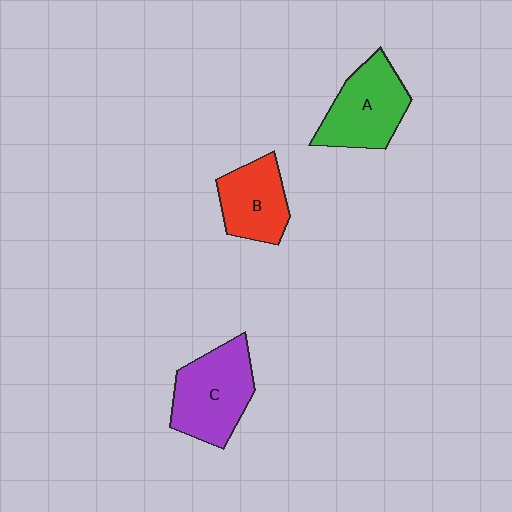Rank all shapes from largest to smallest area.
From largest to smallest: C (purple), A (green), B (red).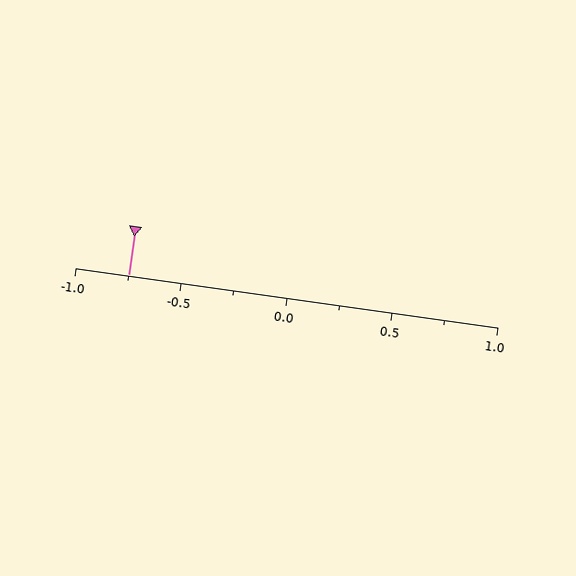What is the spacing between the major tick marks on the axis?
The major ticks are spaced 0.5 apart.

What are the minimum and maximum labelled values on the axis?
The axis runs from -1.0 to 1.0.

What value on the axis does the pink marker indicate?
The marker indicates approximately -0.75.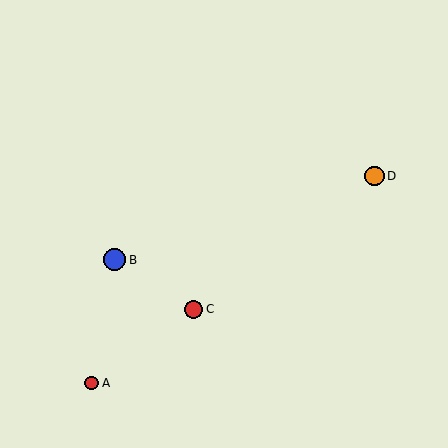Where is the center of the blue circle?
The center of the blue circle is at (115, 260).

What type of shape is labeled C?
Shape C is a red circle.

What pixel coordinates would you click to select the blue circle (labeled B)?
Click at (115, 260) to select the blue circle B.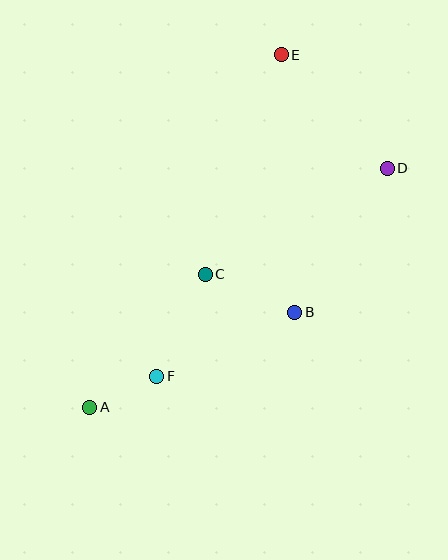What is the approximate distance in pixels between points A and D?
The distance between A and D is approximately 382 pixels.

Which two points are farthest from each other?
Points A and E are farthest from each other.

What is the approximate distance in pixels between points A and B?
The distance between A and B is approximately 226 pixels.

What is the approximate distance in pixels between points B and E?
The distance between B and E is approximately 258 pixels.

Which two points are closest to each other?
Points A and F are closest to each other.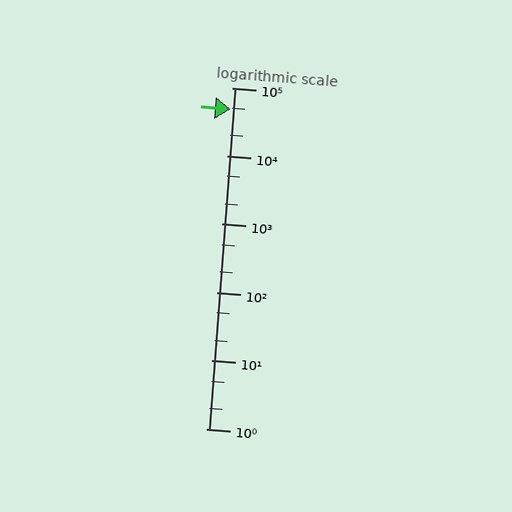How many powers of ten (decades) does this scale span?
The scale spans 5 decades, from 1 to 100000.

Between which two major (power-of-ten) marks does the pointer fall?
The pointer is between 10000 and 100000.